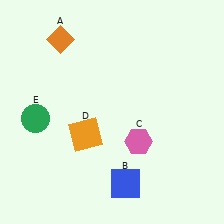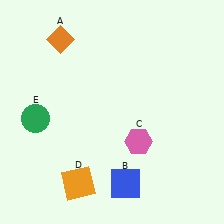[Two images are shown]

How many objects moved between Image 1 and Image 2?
1 object moved between the two images.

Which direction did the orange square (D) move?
The orange square (D) moved down.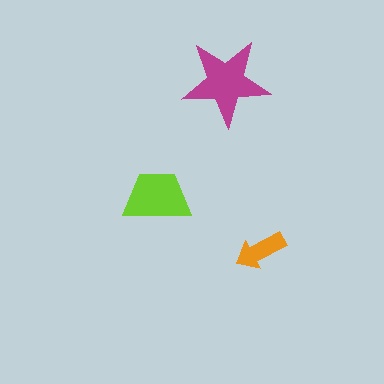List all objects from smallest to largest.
The orange arrow, the lime trapezoid, the magenta star.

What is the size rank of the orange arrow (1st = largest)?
3rd.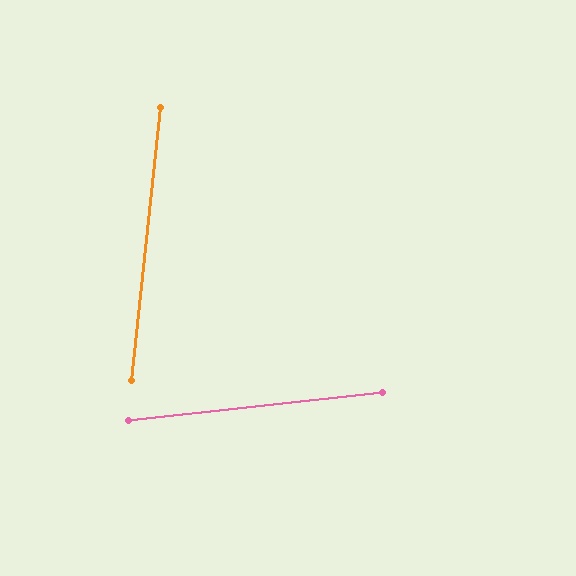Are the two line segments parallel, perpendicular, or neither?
Neither parallel nor perpendicular — they differ by about 78°.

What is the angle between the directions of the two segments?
Approximately 78 degrees.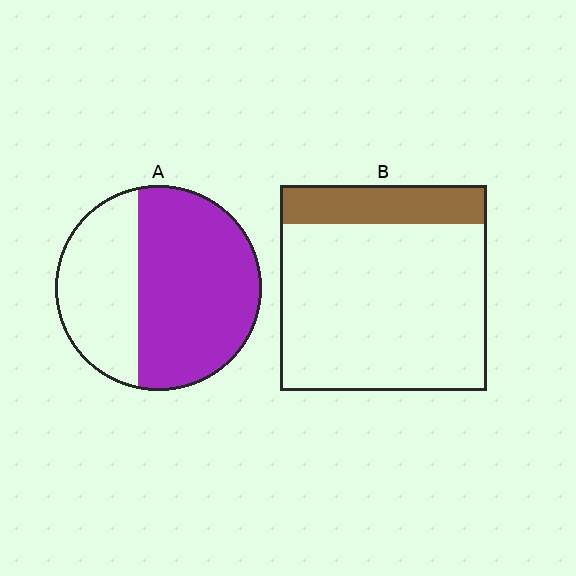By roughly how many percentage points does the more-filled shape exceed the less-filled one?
By roughly 45 percentage points (A over B).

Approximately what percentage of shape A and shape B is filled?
A is approximately 65% and B is approximately 20%.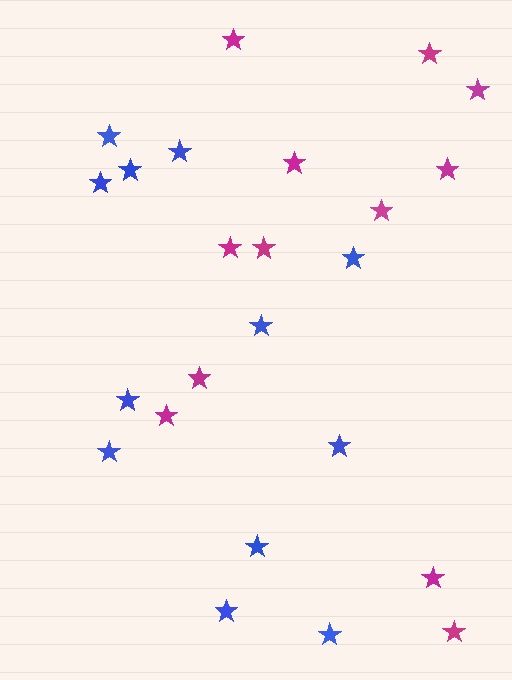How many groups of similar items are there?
There are 2 groups: one group of magenta stars (12) and one group of blue stars (12).